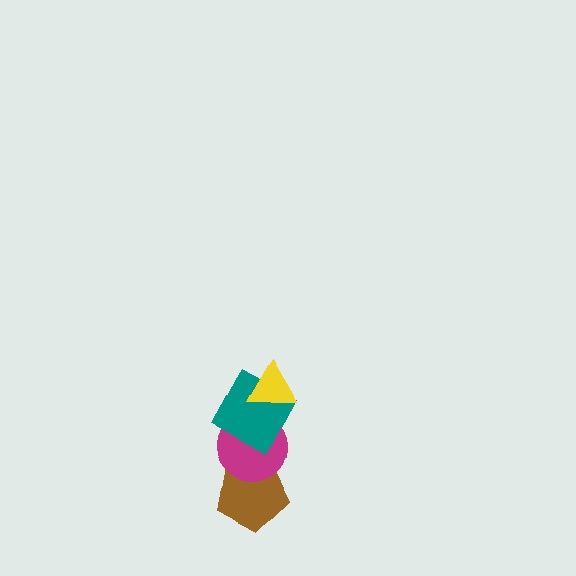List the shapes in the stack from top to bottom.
From top to bottom: the yellow triangle, the teal square, the magenta circle, the brown pentagon.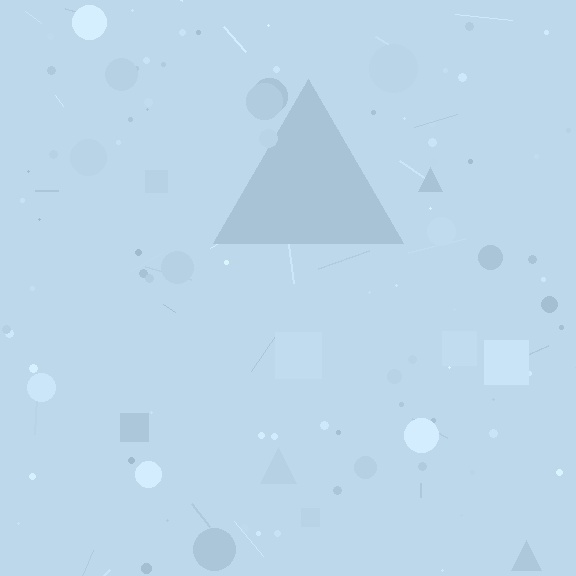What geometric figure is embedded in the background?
A triangle is embedded in the background.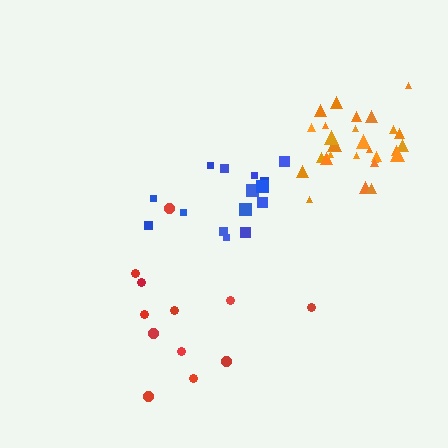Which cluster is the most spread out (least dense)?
Red.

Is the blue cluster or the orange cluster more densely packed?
Orange.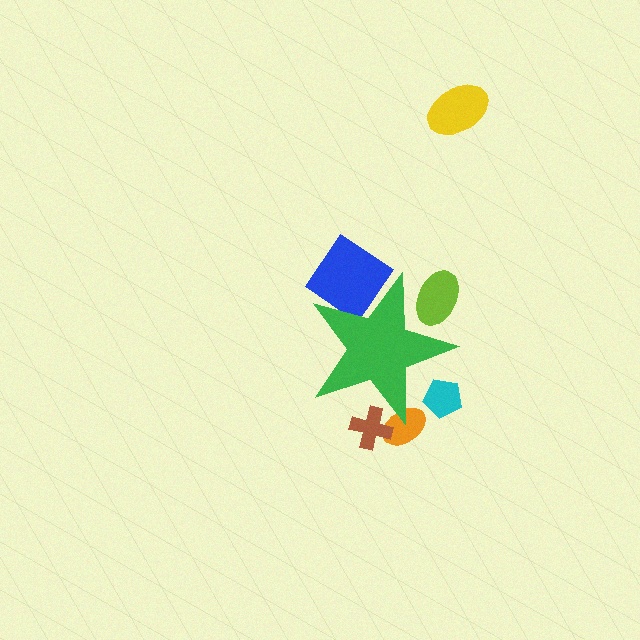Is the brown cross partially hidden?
Yes, the brown cross is partially hidden behind the green star.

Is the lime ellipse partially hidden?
Yes, the lime ellipse is partially hidden behind the green star.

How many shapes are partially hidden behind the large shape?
5 shapes are partially hidden.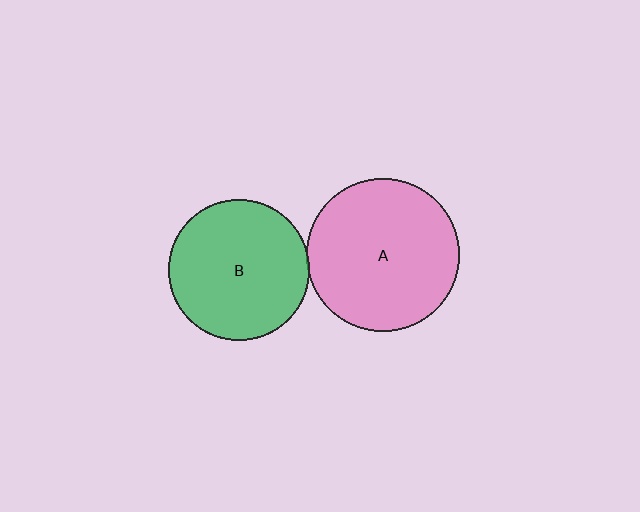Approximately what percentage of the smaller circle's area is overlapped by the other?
Approximately 5%.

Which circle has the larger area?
Circle A (pink).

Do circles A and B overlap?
Yes.